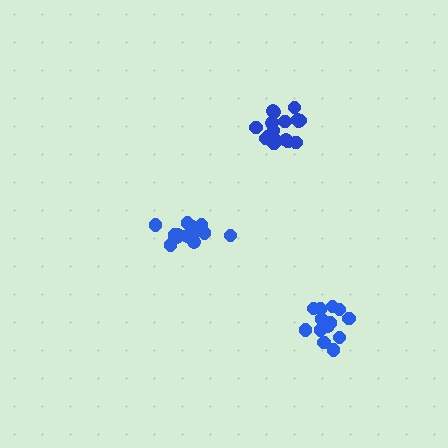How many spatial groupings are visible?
There are 3 spatial groupings.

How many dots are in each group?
Group 1: 13 dots, Group 2: 17 dots, Group 3: 17 dots (47 total).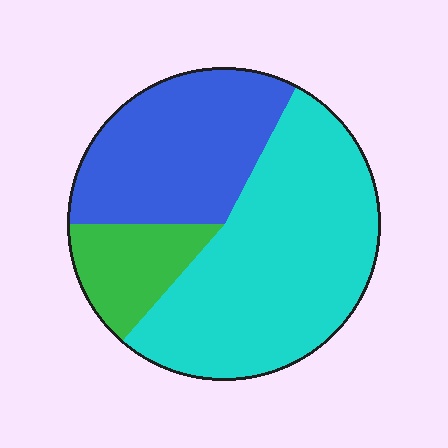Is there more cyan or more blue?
Cyan.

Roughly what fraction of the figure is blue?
Blue covers around 35% of the figure.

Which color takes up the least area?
Green, at roughly 15%.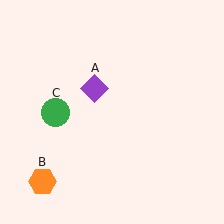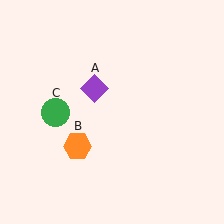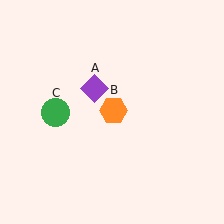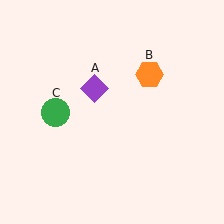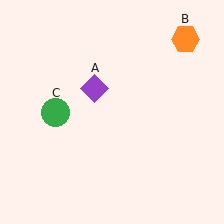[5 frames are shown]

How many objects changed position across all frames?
1 object changed position: orange hexagon (object B).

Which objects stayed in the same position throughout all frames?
Purple diamond (object A) and green circle (object C) remained stationary.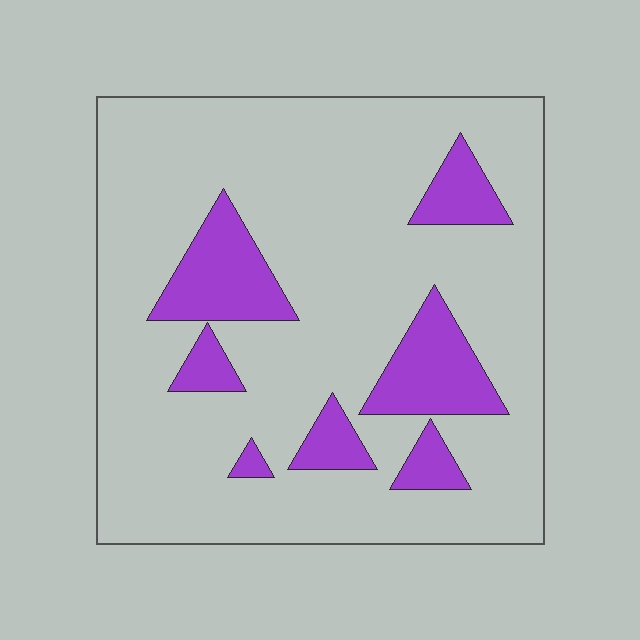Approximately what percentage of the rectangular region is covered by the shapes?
Approximately 20%.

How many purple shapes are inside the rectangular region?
7.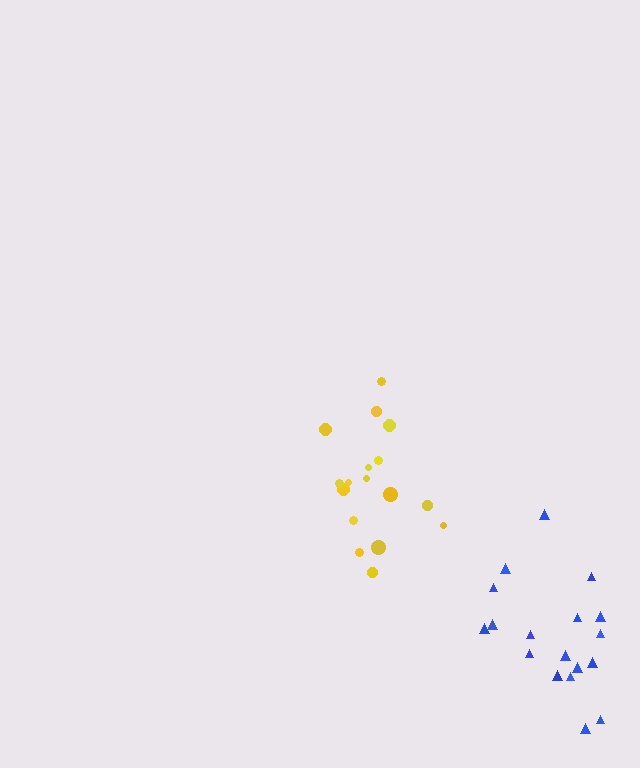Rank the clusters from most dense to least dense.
yellow, blue.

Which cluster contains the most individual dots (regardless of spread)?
Blue (18).